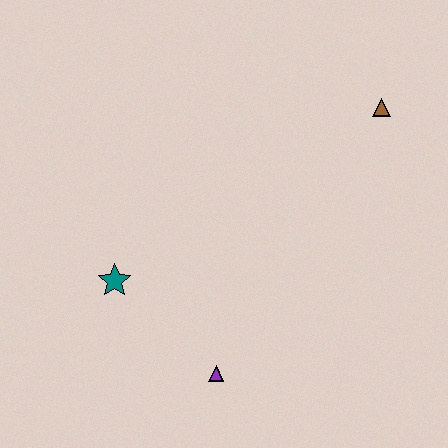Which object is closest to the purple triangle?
The teal star is closest to the purple triangle.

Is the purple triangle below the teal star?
Yes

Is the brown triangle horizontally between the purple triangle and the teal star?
No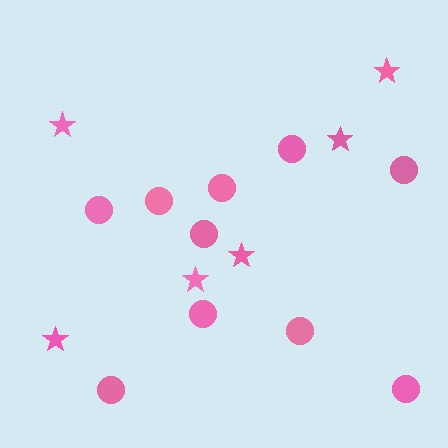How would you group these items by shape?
There are 2 groups: one group of circles (10) and one group of stars (6).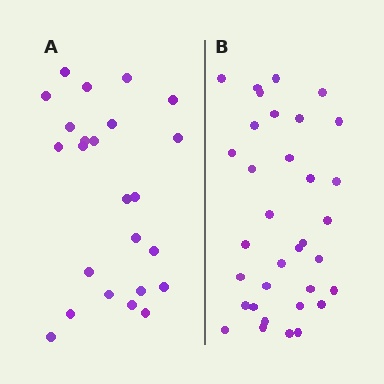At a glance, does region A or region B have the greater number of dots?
Region B (the right region) has more dots.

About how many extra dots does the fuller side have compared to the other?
Region B has roughly 10 or so more dots than region A.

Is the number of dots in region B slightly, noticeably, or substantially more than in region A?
Region B has noticeably more, but not dramatically so. The ratio is roughly 1.4 to 1.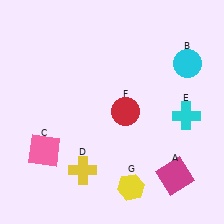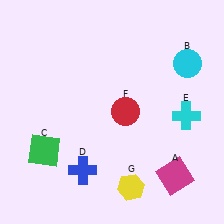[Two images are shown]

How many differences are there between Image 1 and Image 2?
There are 2 differences between the two images.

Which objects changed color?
C changed from pink to green. D changed from yellow to blue.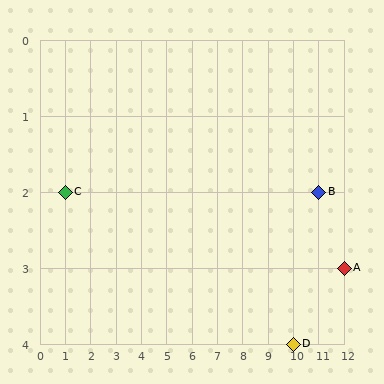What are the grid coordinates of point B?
Point B is at grid coordinates (11, 2).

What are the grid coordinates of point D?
Point D is at grid coordinates (10, 4).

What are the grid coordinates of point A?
Point A is at grid coordinates (12, 3).